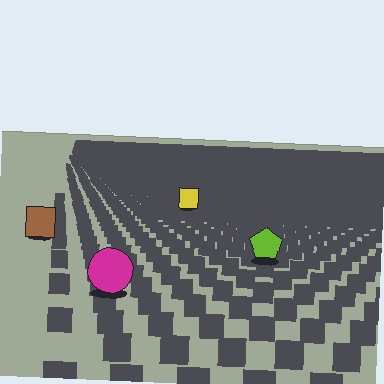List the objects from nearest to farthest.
From nearest to farthest: the magenta circle, the lime pentagon, the brown square, the yellow square.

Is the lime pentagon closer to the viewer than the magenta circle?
No. The magenta circle is closer — you can tell from the texture gradient: the ground texture is coarser near it.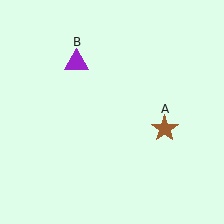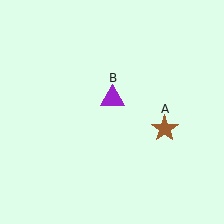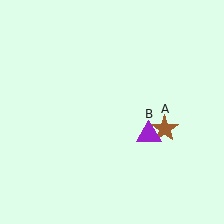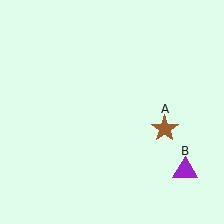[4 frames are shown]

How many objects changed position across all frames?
1 object changed position: purple triangle (object B).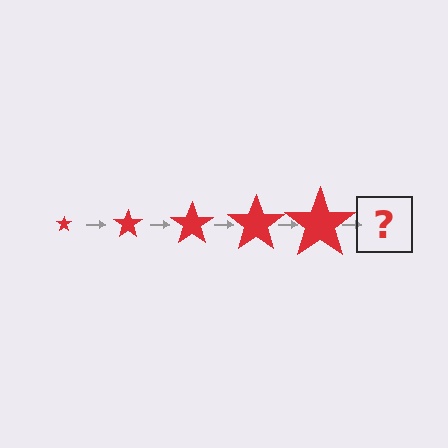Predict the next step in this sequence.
The next step is a red star, larger than the previous one.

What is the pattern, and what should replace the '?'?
The pattern is that the star gets progressively larger each step. The '?' should be a red star, larger than the previous one.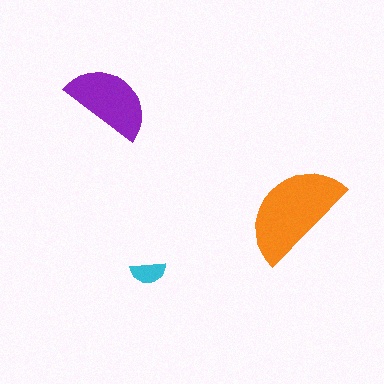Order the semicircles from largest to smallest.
the orange one, the purple one, the cyan one.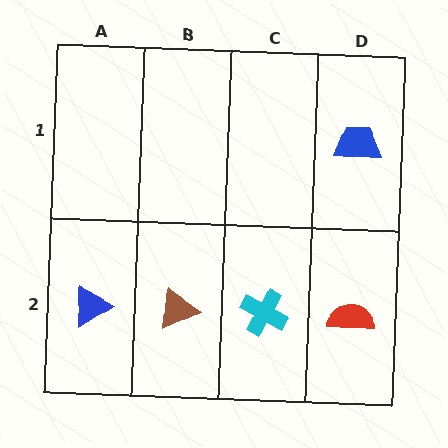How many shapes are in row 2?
4 shapes.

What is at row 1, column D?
A blue trapezoid.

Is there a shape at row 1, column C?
No, that cell is empty.